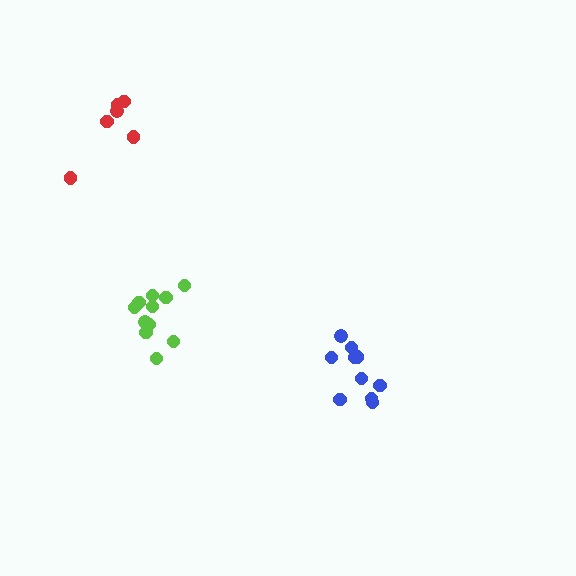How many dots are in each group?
Group 1: 6 dots, Group 2: 10 dots, Group 3: 11 dots (27 total).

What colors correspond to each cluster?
The clusters are colored: red, blue, lime.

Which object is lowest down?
The blue cluster is bottommost.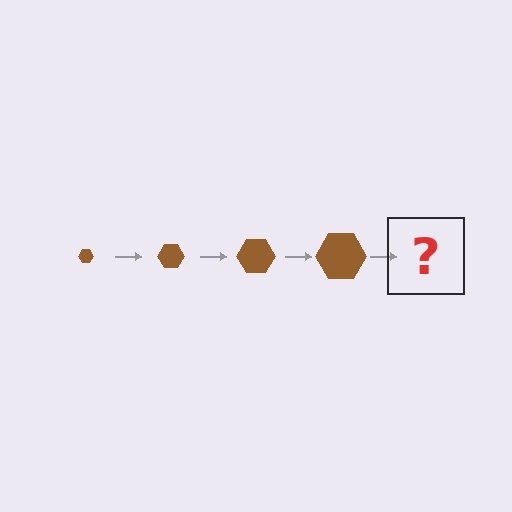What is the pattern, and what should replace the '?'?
The pattern is that the hexagon gets progressively larger each step. The '?' should be a brown hexagon, larger than the previous one.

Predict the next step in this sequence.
The next step is a brown hexagon, larger than the previous one.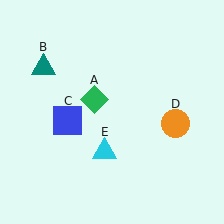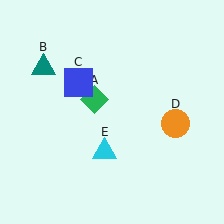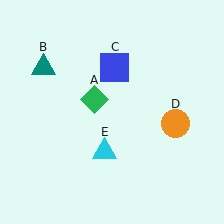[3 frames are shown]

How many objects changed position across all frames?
1 object changed position: blue square (object C).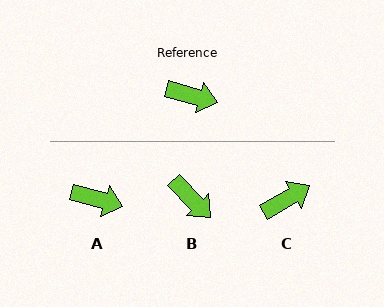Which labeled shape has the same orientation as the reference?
A.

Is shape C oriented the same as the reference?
No, it is off by about 46 degrees.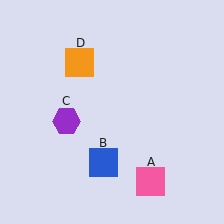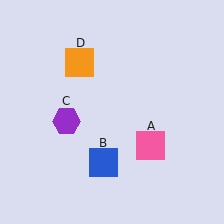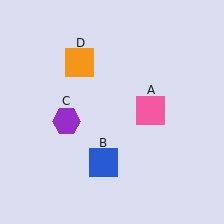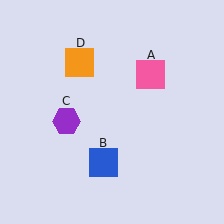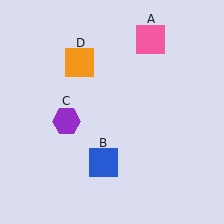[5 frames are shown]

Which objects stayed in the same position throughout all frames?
Blue square (object B) and purple hexagon (object C) and orange square (object D) remained stationary.